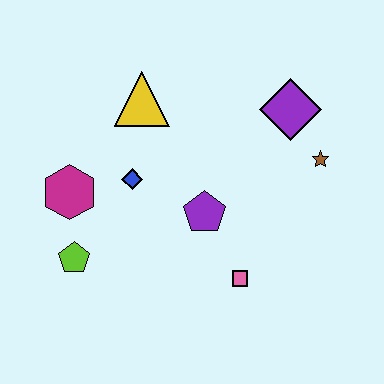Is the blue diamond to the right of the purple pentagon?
No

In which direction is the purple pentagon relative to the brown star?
The purple pentagon is to the left of the brown star.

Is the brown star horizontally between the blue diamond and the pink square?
No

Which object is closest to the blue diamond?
The magenta hexagon is closest to the blue diamond.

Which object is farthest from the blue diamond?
The brown star is farthest from the blue diamond.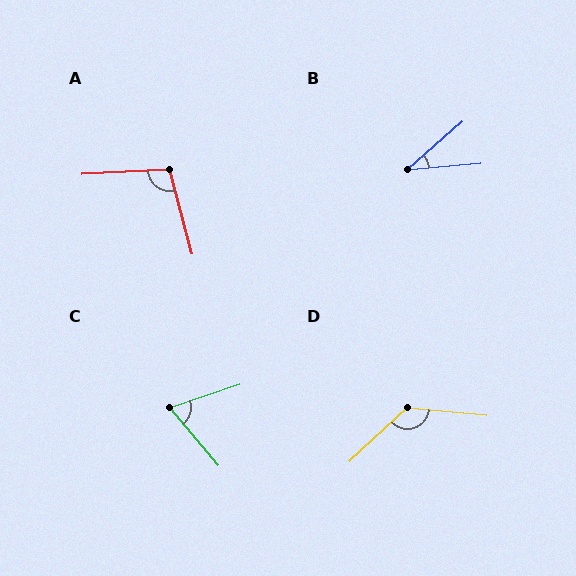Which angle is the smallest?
B, at approximately 36 degrees.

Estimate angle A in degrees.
Approximately 101 degrees.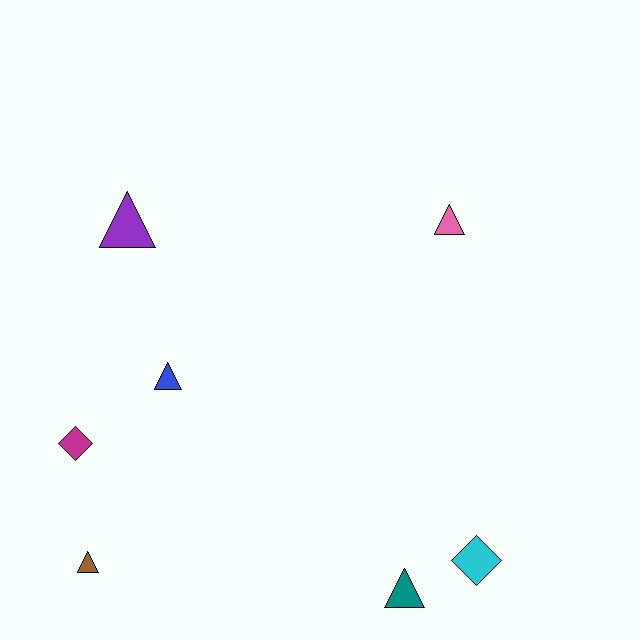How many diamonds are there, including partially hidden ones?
There are 2 diamonds.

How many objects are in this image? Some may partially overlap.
There are 7 objects.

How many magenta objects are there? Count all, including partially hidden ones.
There is 1 magenta object.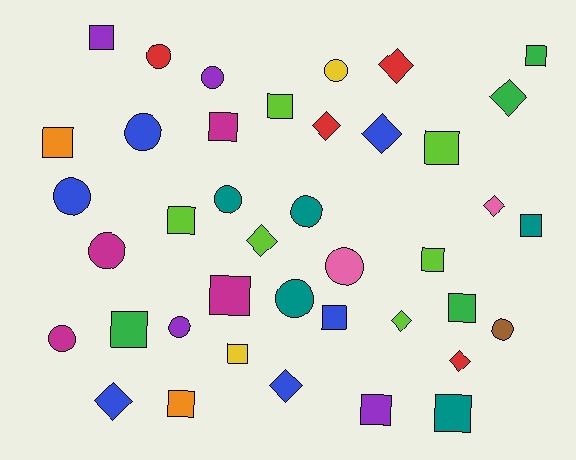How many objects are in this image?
There are 40 objects.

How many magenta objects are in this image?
There are 4 magenta objects.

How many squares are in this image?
There are 17 squares.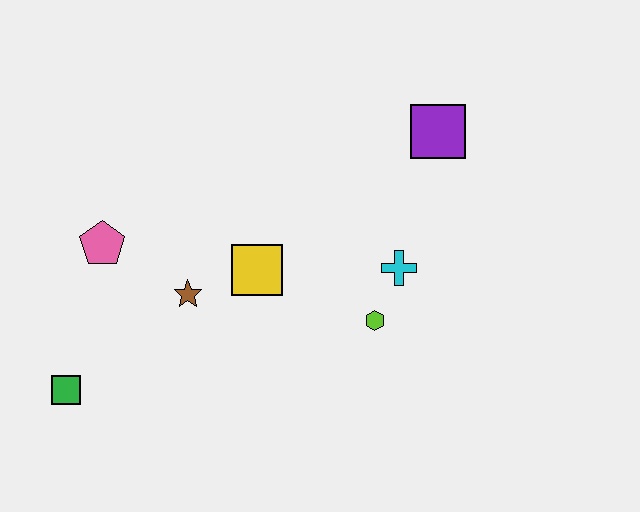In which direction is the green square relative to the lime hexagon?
The green square is to the left of the lime hexagon.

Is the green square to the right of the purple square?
No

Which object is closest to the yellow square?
The brown star is closest to the yellow square.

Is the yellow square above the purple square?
No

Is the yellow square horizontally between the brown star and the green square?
No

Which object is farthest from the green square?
The purple square is farthest from the green square.